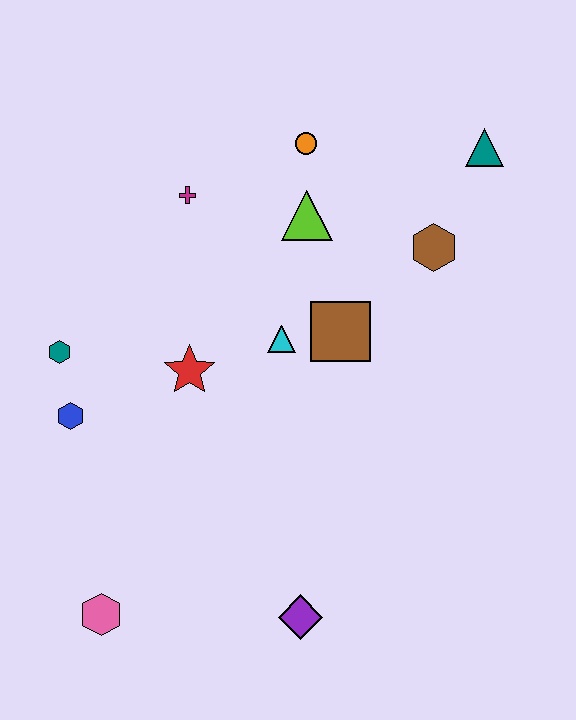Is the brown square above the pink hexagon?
Yes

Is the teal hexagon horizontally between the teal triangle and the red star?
No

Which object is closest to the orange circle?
The lime triangle is closest to the orange circle.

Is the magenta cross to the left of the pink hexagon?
No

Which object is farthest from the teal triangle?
The pink hexagon is farthest from the teal triangle.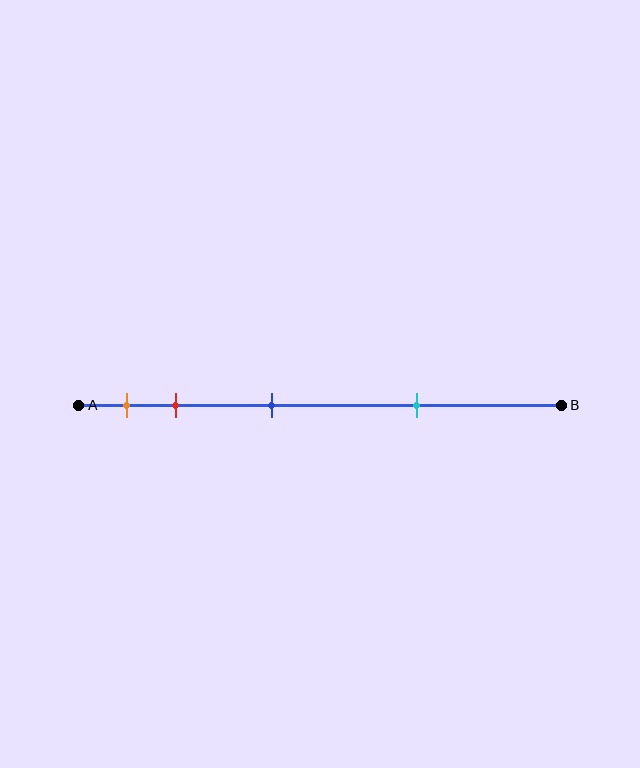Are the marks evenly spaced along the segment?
No, the marks are not evenly spaced.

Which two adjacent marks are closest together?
The orange and red marks are the closest adjacent pair.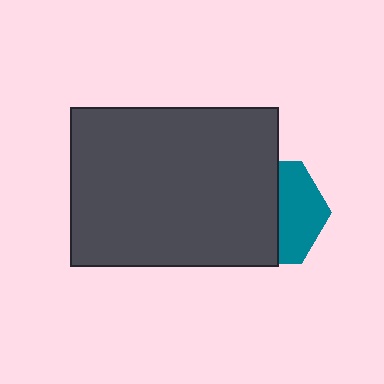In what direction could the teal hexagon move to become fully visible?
The teal hexagon could move right. That would shift it out from behind the dark gray rectangle entirely.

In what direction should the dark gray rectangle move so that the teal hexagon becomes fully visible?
The dark gray rectangle should move left. That is the shortest direction to clear the overlap and leave the teal hexagon fully visible.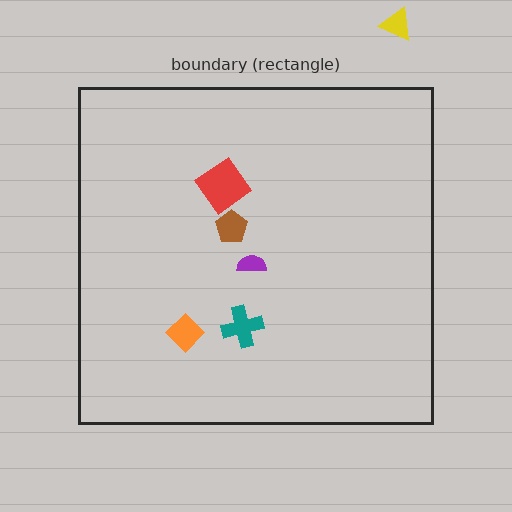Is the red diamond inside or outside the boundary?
Inside.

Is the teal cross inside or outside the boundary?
Inside.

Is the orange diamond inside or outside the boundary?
Inside.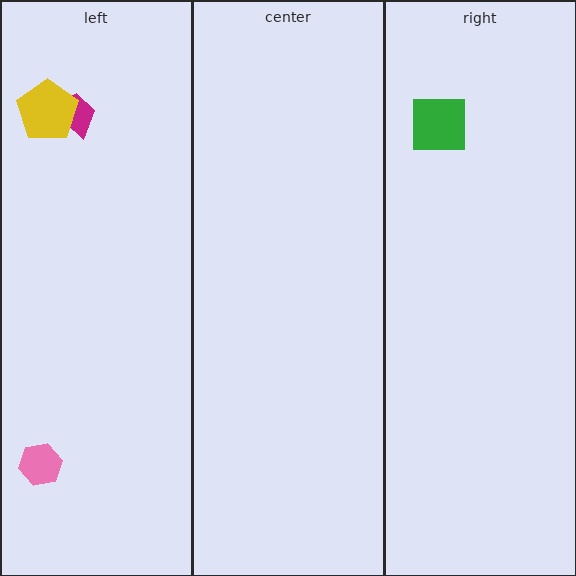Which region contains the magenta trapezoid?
The left region.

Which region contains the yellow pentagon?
The left region.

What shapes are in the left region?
The pink hexagon, the magenta trapezoid, the yellow pentagon.